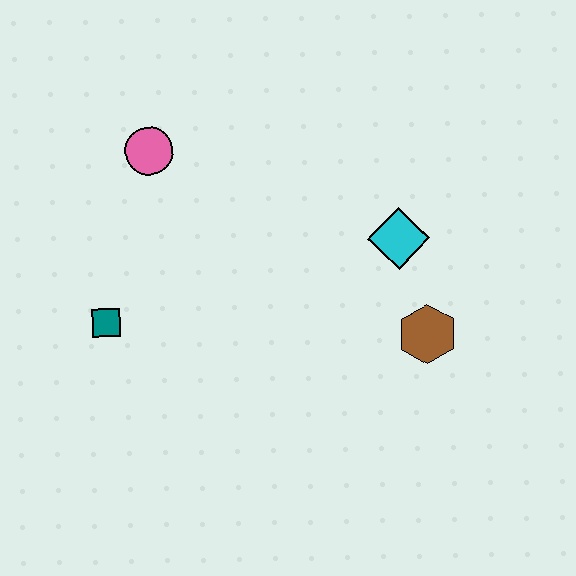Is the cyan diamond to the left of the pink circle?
No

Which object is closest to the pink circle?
The teal square is closest to the pink circle.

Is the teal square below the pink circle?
Yes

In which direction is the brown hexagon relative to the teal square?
The brown hexagon is to the right of the teal square.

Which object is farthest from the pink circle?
The brown hexagon is farthest from the pink circle.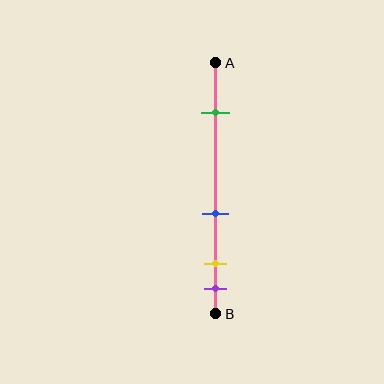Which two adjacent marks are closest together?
The yellow and purple marks are the closest adjacent pair.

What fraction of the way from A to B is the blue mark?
The blue mark is approximately 60% (0.6) of the way from A to B.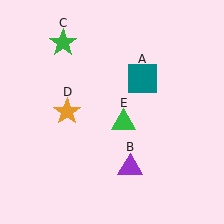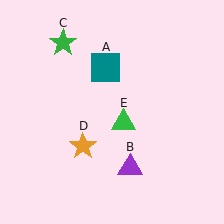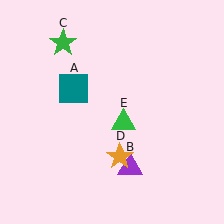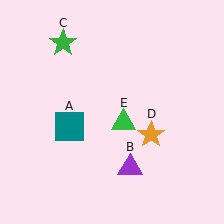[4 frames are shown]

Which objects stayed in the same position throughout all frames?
Purple triangle (object B) and green star (object C) and green triangle (object E) remained stationary.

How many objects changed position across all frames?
2 objects changed position: teal square (object A), orange star (object D).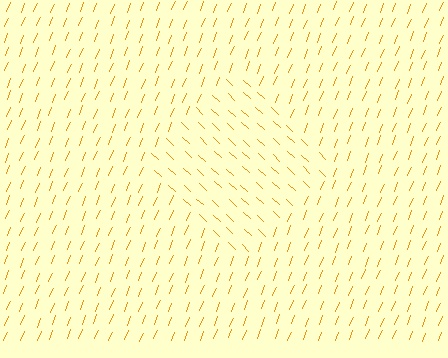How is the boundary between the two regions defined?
The boundary is defined purely by a change in line orientation (approximately 68 degrees difference). All lines are the same color and thickness.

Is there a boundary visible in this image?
Yes, there is a texture boundary formed by a change in line orientation.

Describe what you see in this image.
The image is filled with small orange line segments. A diamond region in the image has lines oriented differently from the surrounding lines, creating a visible texture boundary.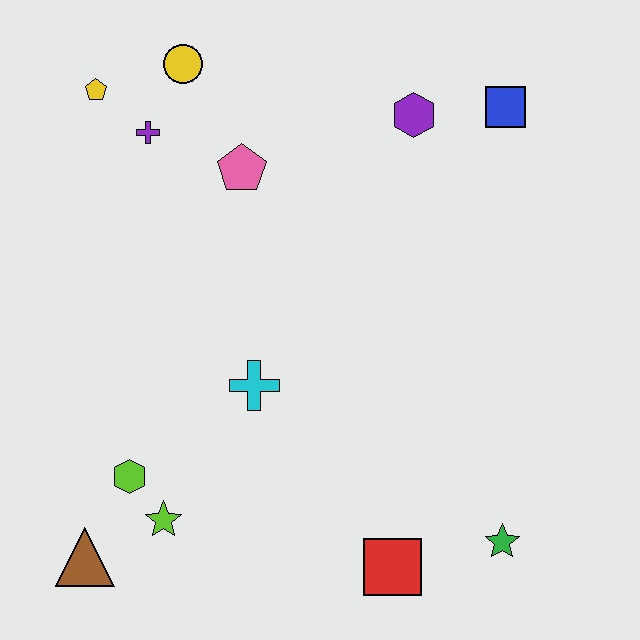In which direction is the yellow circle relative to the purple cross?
The yellow circle is above the purple cross.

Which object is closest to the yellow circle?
The purple cross is closest to the yellow circle.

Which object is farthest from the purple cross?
The green star is farthest from the purple cross.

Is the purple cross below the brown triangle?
No